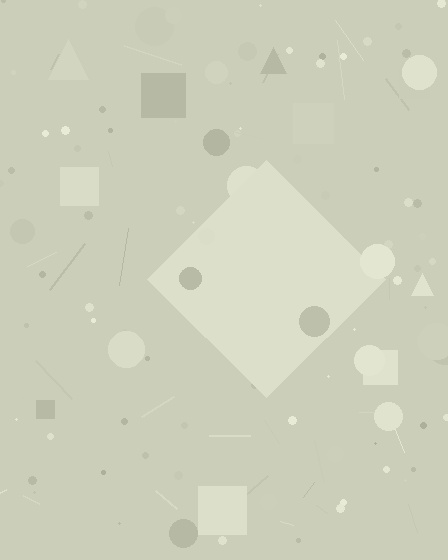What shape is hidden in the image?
A diamond is hidden in the image.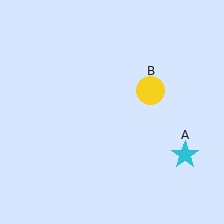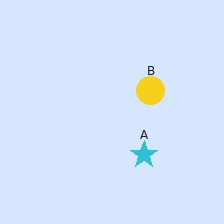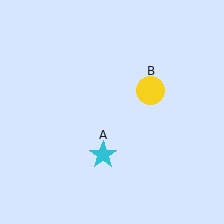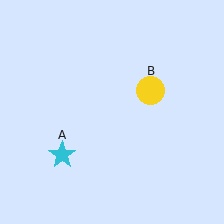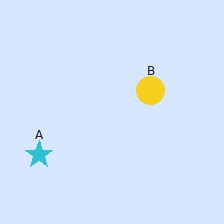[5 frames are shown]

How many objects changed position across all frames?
1 object changed position: cyan star (object A).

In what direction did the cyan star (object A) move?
The cyan star (object A) moved left.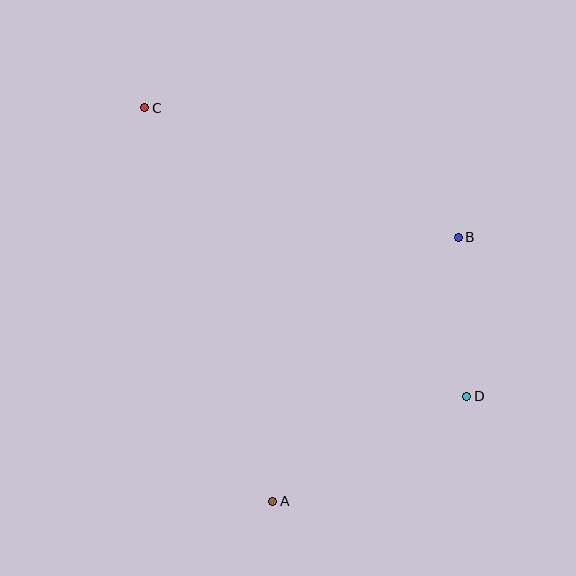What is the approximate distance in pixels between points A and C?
The distance between A and C is approximately 414 pixels.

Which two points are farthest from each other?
Points C and D are farthest from each other.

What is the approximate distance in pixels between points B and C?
The distance between B and C is approximately 339 pixels.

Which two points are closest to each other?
Points B and D are closest to each other.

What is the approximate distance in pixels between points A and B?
The distance between A and B is approximately 322 pixels.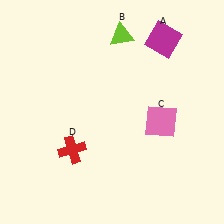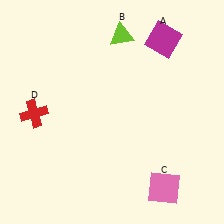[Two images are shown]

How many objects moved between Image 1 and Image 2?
2 objects moved between the two images.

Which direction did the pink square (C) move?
The pink square (C) moved down.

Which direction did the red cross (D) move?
The red cross (D) moved left.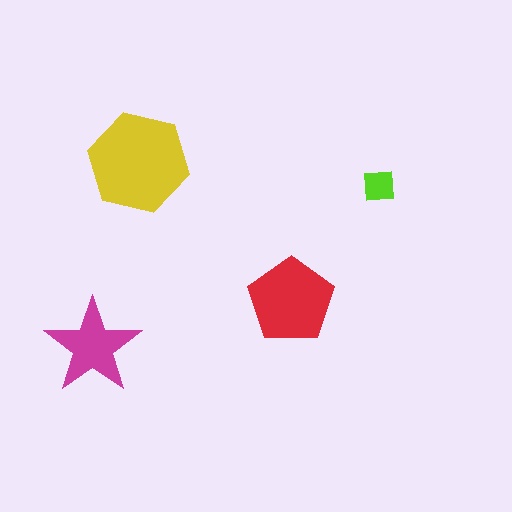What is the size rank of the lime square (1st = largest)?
4th.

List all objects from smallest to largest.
The lime square, the magenta star, the red pentagon, the yellow hexagon.